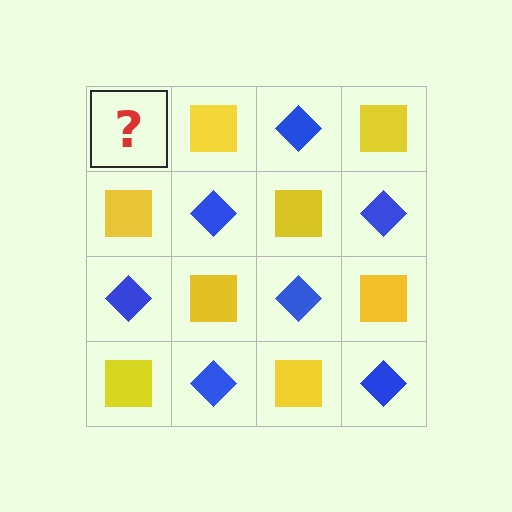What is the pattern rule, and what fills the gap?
The rule is that it alternates blue diamond and yellow square in a checkerboard pattern. The gap should be filled with a blue diamond.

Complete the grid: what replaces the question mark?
The question mark should be replaced with a blue diamond.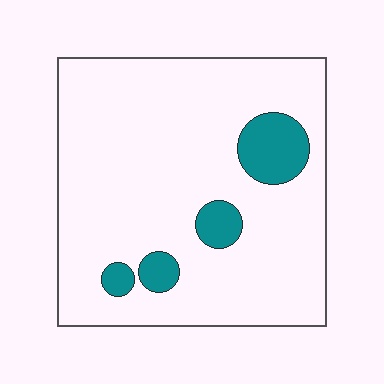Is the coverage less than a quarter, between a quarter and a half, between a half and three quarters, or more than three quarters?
Less than a quarter.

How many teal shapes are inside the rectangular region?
4.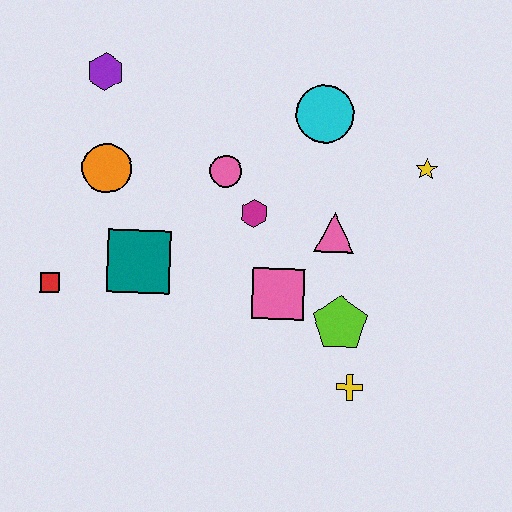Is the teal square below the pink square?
No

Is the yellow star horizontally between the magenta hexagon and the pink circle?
No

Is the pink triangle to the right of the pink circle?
Yes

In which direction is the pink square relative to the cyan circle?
The pink square is below the cyan circle.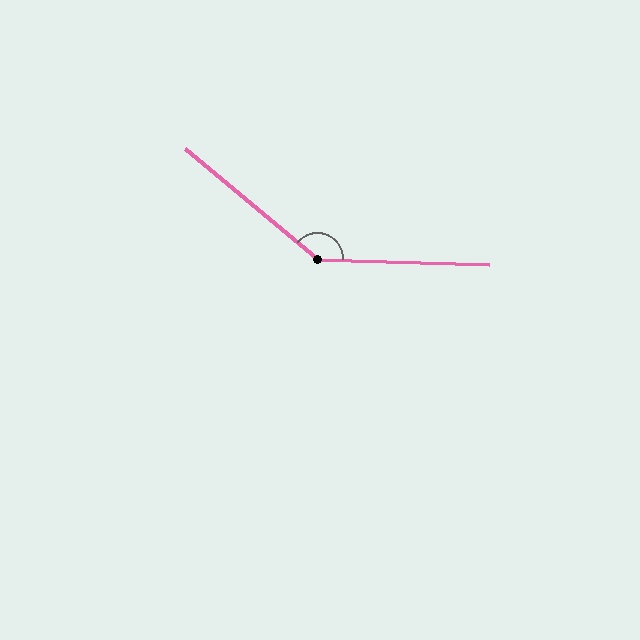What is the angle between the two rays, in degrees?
Approximately 142 degrees.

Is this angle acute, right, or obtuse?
It is obtuse.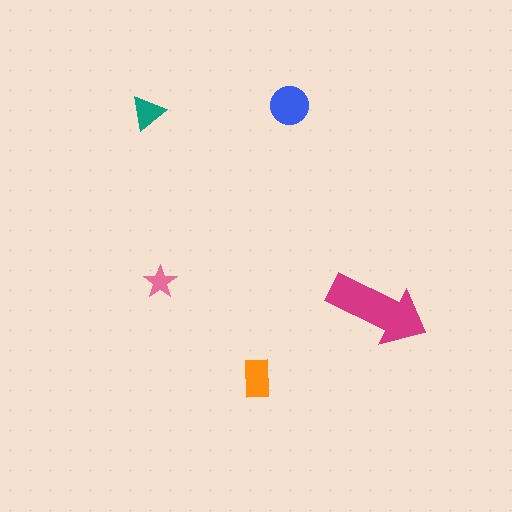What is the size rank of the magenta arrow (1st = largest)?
1st.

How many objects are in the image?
There are 5 objects in the image.